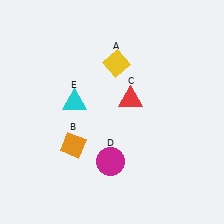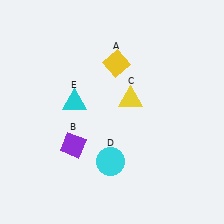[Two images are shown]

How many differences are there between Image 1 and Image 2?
There are 3 differences between the two images.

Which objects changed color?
B changed from orange to purple. C changed from red to yellow. D changed from magenta to cyan.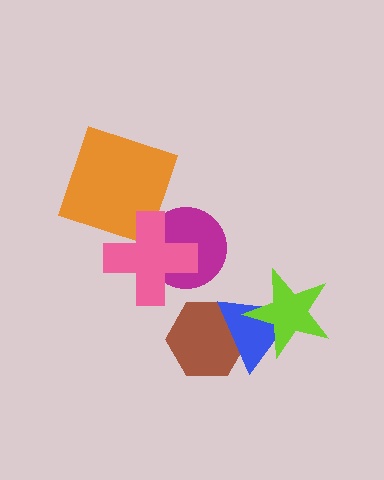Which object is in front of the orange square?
The pink cross is in front of the orange square.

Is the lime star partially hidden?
No, no other shape covers it.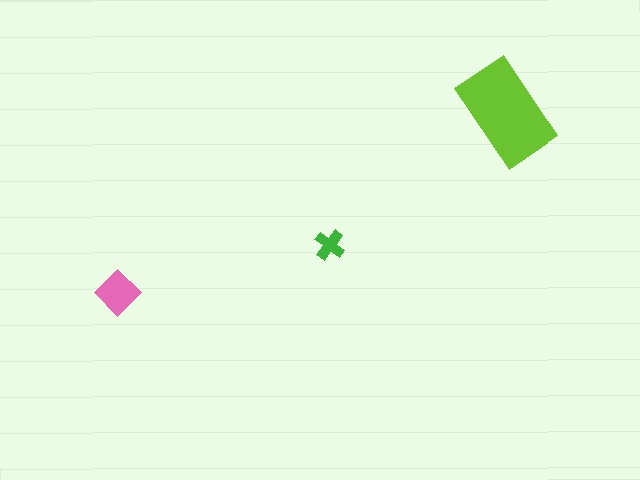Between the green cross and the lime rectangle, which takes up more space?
The lime rectangle.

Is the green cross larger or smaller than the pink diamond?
Smaller.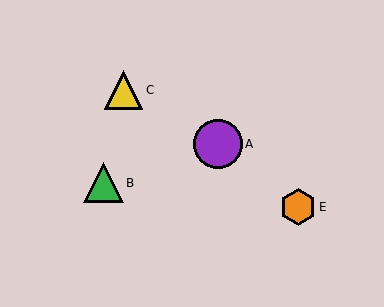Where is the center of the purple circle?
The center of the purple circle is at (218, 144).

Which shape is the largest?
The purple circle (labeled A) is the largest.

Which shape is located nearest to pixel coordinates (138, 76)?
The yellow triangle (labeled C) at (123, 90) is nearest to that location.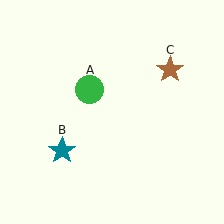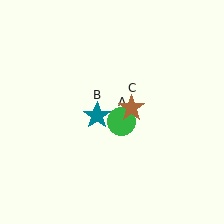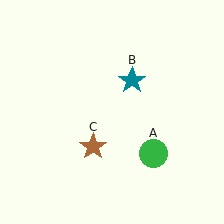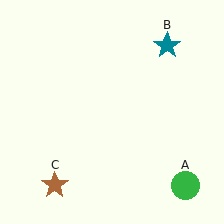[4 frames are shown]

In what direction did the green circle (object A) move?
The green circle (object A) moved down and to the right.